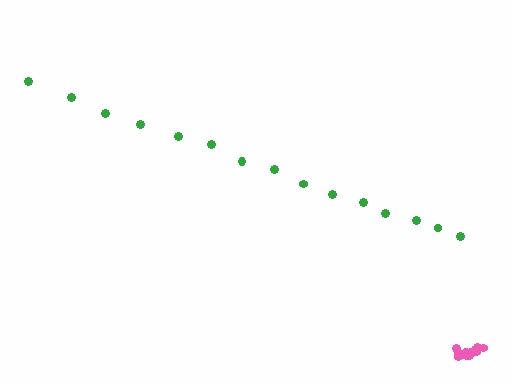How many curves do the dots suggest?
There are 2 distinct paths.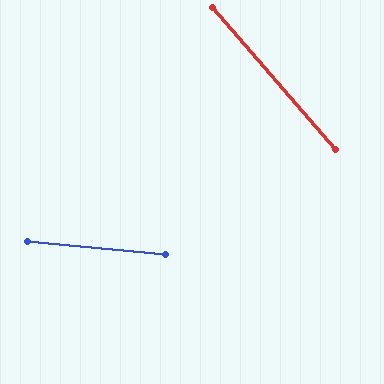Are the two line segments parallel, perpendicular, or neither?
Neither parallel nor perpendicular — they differ by about 44°.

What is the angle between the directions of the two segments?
Approximately 44 degrees.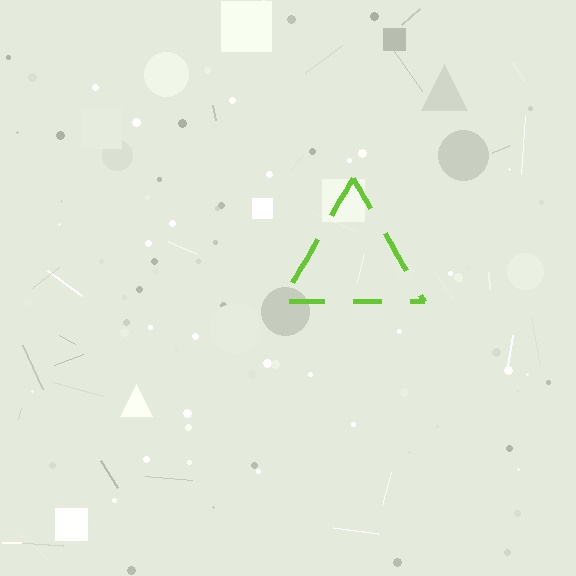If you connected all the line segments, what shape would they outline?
They would outline a triangle.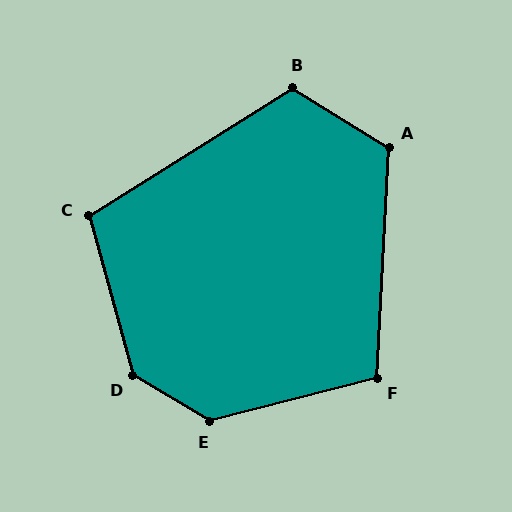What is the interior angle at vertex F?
Approximately 108 degrees (obtuse).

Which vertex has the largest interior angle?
D, at approximately 136 degrees.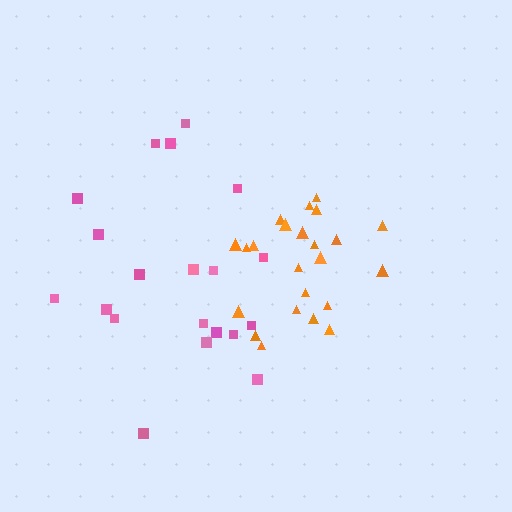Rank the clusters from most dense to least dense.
orange, pink.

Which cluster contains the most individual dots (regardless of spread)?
Orange (23).